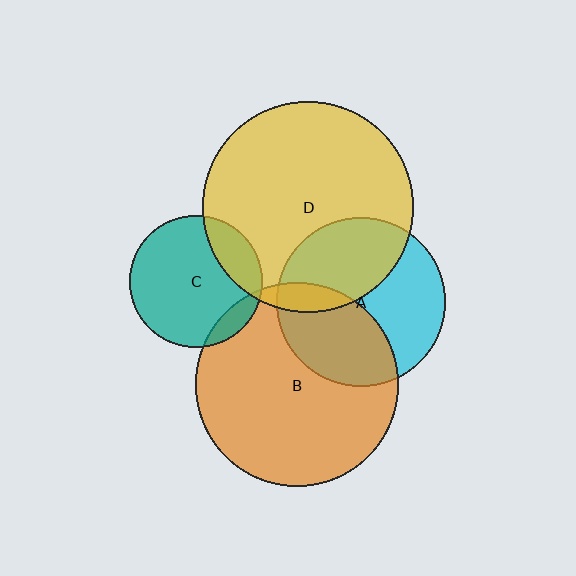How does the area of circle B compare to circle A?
Approximately 1.5 times.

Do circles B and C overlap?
Yes.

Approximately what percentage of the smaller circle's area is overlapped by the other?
Approximately 10%.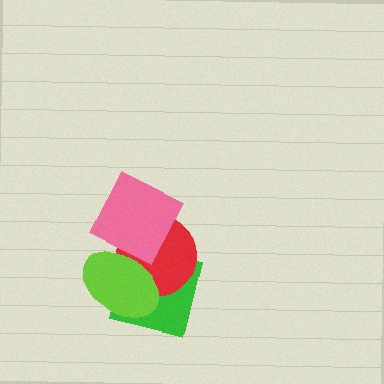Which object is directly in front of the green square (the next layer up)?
The red circle is directly in front of the green square.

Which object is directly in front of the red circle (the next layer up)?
The pink diamond is directly in front of the red circle.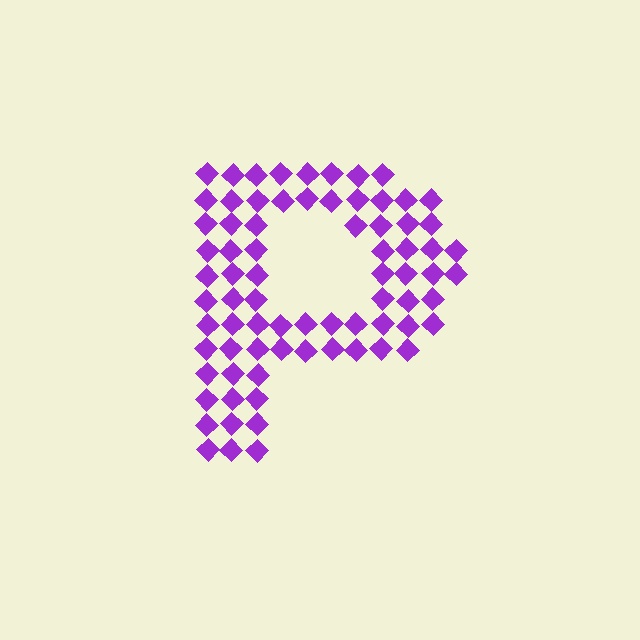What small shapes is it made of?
It is made of small diamonds.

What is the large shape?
The large shape is the letter P.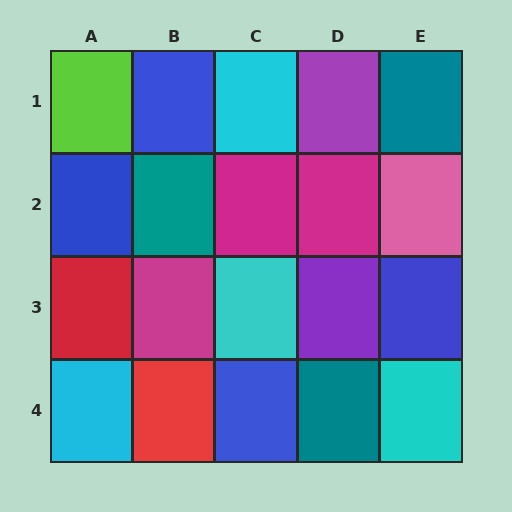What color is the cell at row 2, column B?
Teal.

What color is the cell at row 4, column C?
Blue.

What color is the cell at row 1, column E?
Teal.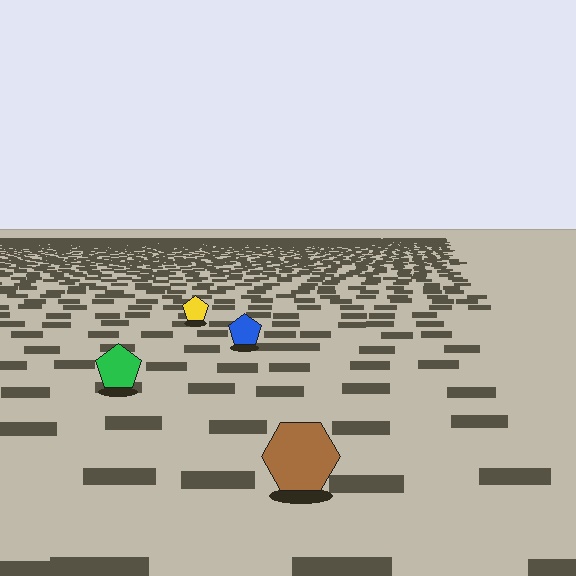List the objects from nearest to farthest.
From nearest to farthest: the brown hexagon, the green pentagon, the blue pentagon, the yellow pentagon.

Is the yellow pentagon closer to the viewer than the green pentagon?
No. The green pentagon is closer — you can tell from the texture gradient: the ground texture is coarser near it.